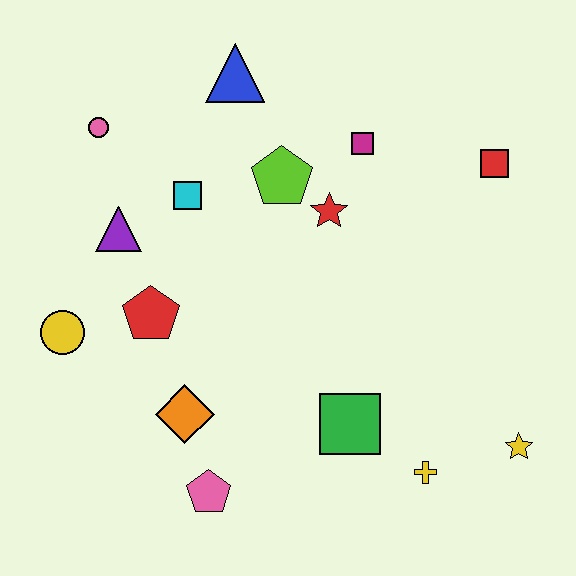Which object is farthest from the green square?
The pink circle is farthest from the green square.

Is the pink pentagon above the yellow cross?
No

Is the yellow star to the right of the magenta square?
Yes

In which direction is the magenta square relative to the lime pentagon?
The magenta square is to the right of the lime pentagon.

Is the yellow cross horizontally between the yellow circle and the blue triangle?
No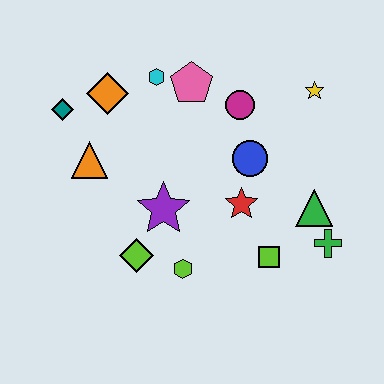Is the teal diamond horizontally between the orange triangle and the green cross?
No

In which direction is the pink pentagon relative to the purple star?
The pink pentagon is above the purple star.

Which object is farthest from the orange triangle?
The green cross is farthest from the orange triangle.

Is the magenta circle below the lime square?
No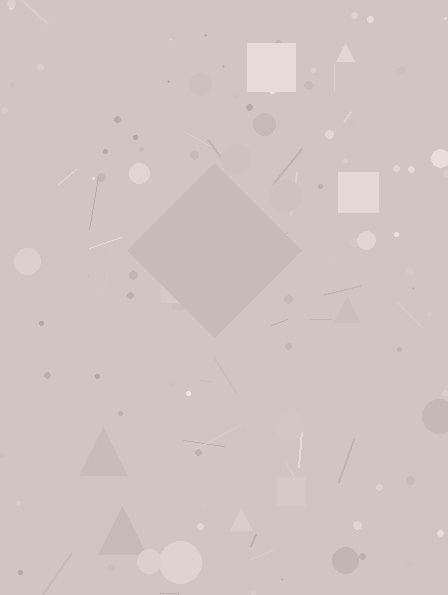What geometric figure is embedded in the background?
A diamond is embedded in the background.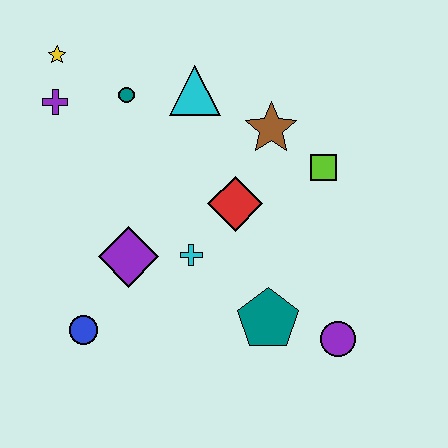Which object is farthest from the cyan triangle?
The purple circle is farthest from the cyan triangle.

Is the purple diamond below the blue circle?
No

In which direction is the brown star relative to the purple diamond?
The brown star is to the right of the purple diamond.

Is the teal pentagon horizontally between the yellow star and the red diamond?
No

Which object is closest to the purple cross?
The yellow star is closest to the purple cross.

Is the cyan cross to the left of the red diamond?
Yes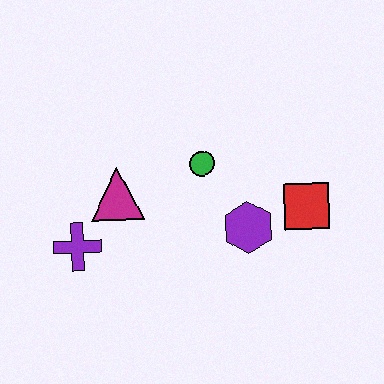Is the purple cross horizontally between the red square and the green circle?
No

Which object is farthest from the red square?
The purple cross is farthest from the red square.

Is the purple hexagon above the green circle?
No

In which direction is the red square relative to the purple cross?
The red square is to the right of the purple cross.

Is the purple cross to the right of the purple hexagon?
No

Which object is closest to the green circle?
The purple hexagon is closest to the green circle.